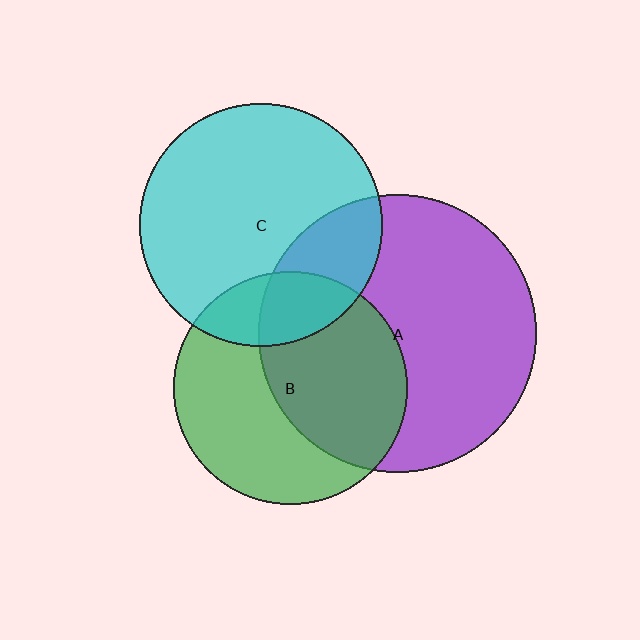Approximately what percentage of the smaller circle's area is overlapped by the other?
Approximately 50%.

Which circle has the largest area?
Circle A (purple).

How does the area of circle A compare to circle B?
Approximately 1.4 times.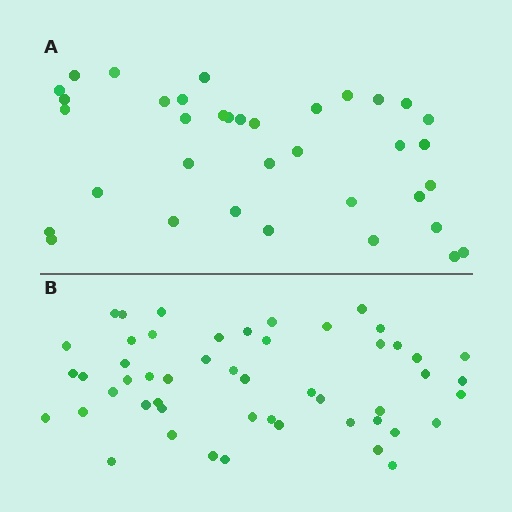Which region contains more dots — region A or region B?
Region B (the bottom region) has more dots.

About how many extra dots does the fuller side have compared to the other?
Region B has approximately 15 more dots than region A.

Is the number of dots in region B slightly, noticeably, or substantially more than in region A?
Region B has noticeably more, but not dramatically so. The ratio is roughly 1.4 to 1.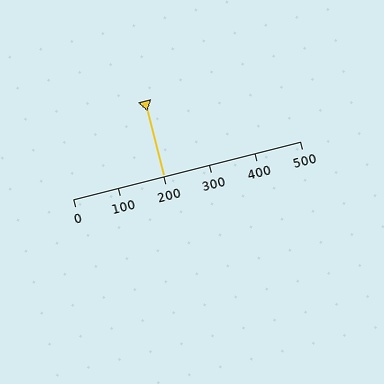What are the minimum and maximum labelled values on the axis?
The axis runs from 0 to 500.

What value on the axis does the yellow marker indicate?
The marker indicates approximately 200.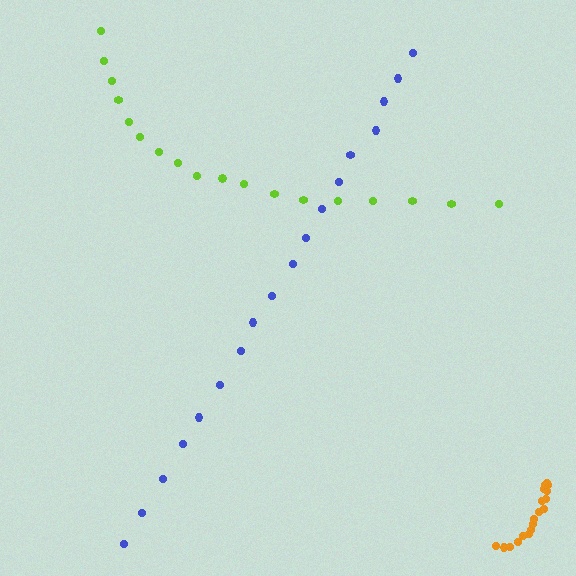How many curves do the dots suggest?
There are 3 distinct paths.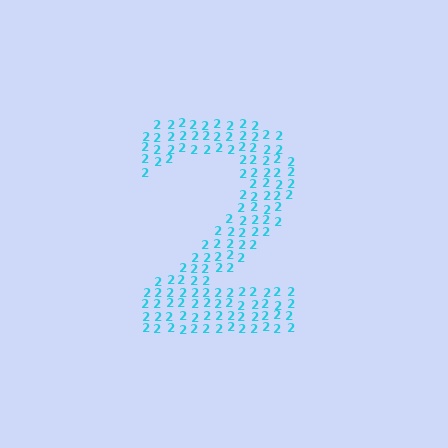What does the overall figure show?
The overall figure shows the digit 2.